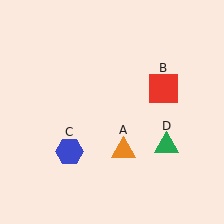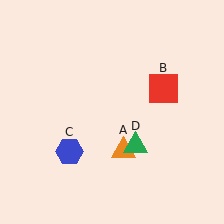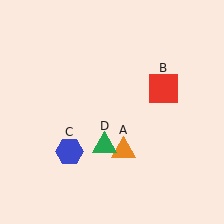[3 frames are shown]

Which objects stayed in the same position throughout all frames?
Orange triangle (object A) and red square (object B) and blue hexagon (object C) remained stationary.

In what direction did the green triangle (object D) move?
The green triangle (object D) moved left.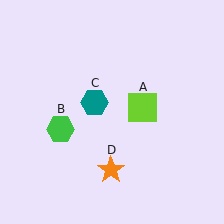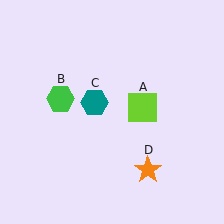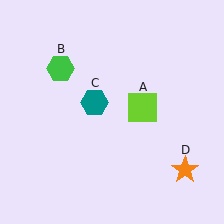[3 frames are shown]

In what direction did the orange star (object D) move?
The orange star (object D) moved right.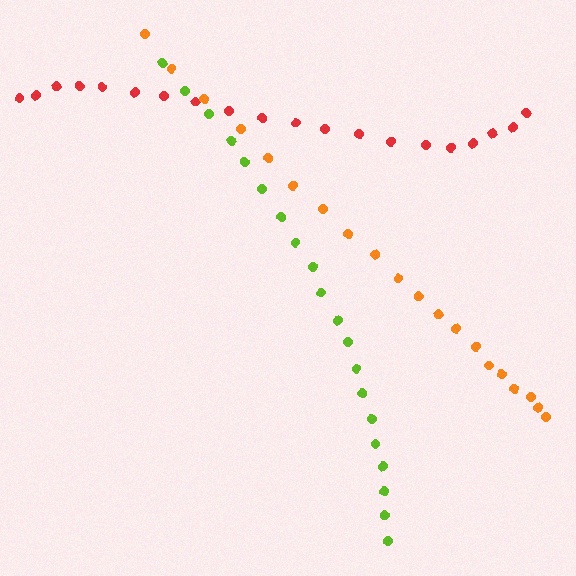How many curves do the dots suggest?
There are 3 distinct paths.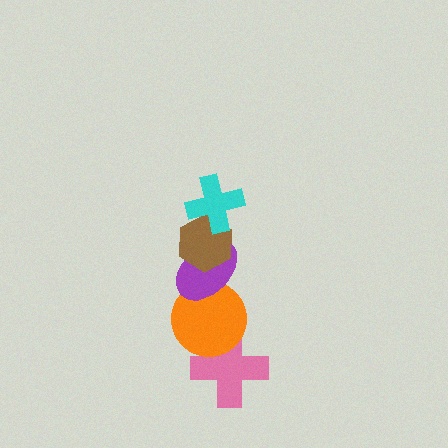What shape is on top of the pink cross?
The orange circle is on top of the pink cross.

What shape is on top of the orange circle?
The purple ellipse is on top of the orange circle.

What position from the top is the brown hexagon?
The brown hexagon is 2nd from the top.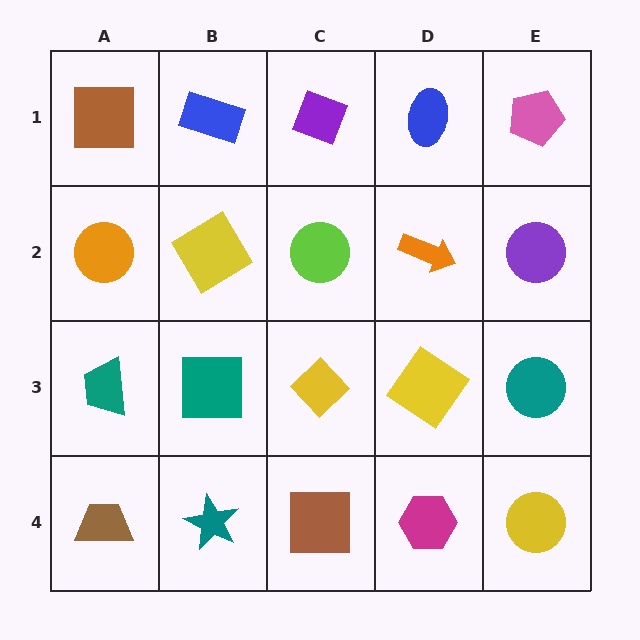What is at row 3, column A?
A teal trapezoid.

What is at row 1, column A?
A brown square.